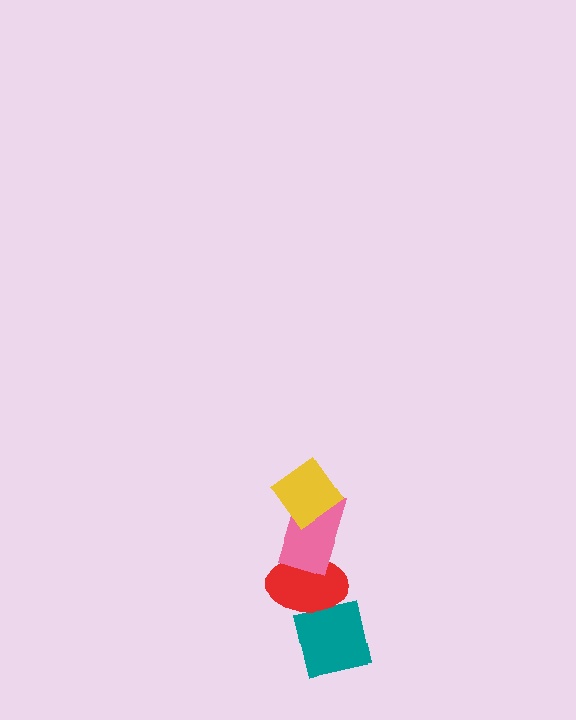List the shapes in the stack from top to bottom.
From top to bottom: the yellow diamond, the pink rectangle, the red ellipse, the teal square.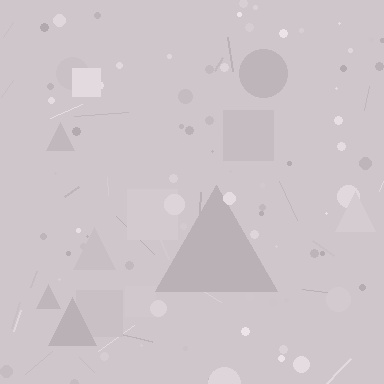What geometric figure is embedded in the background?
A triangle is embedded in the background.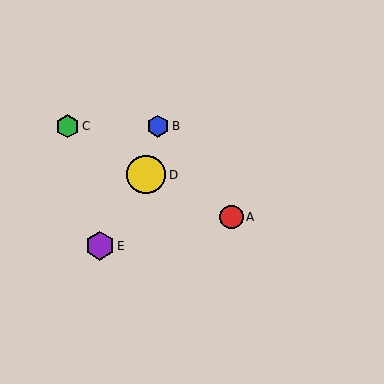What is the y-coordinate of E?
Object E is at y≈246.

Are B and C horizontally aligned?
Yes, both are at y≈126.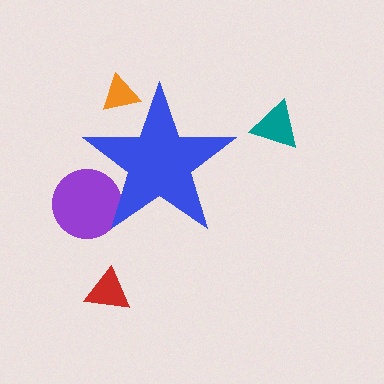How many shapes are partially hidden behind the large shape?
2 shapes are partially hidden.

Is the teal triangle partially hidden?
No, the teal triangle is fully visible.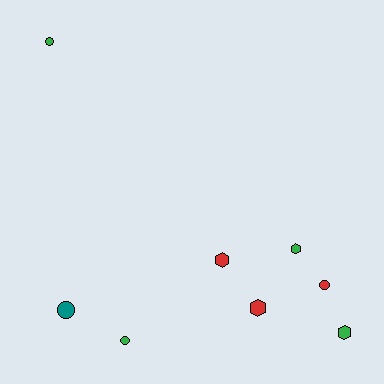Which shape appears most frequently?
Hexagon, with 4 objects.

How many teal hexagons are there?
There are no teal hexagons.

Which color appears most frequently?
Green, with 4 objects.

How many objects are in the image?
There are 8 objects.